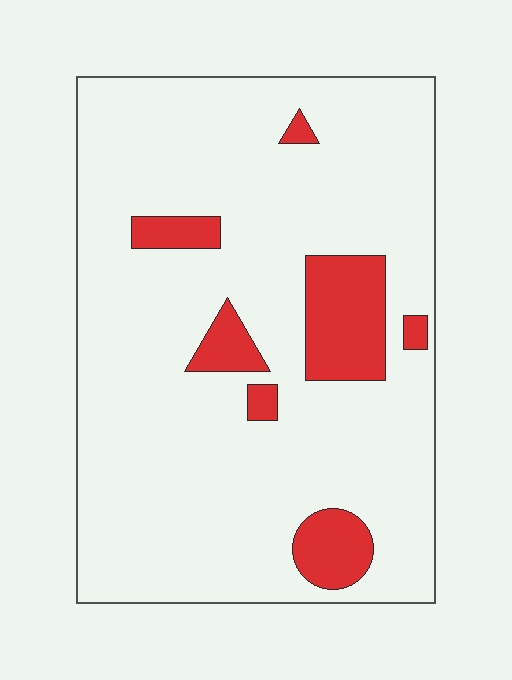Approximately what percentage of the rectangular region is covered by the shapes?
Approximately 15%.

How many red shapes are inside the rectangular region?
7.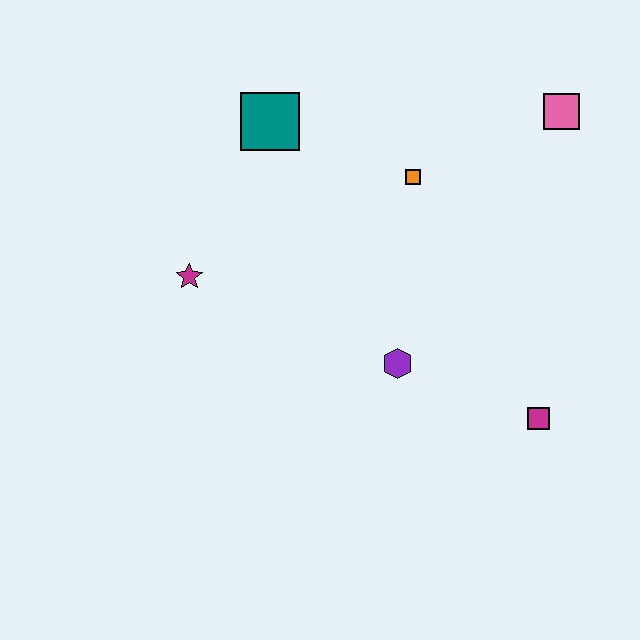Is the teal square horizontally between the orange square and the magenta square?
No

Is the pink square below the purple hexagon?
No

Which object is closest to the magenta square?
The purple hexagon is closest to the magenta square.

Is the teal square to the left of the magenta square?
Yes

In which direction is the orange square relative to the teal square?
The orange square is to the right of the teal square.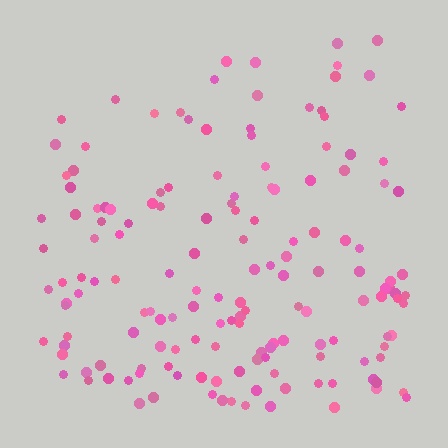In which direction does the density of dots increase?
From top to bottom, with the bottom side densest.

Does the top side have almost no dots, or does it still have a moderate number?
Still a moderate number, just noticeably fewer than the bottom.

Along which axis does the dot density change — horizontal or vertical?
Vertical.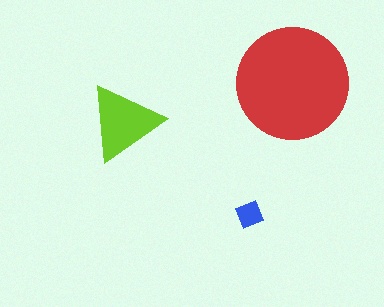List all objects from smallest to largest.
The blue diamond, the lime triangle, the red circle.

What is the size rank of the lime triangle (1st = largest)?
2nd.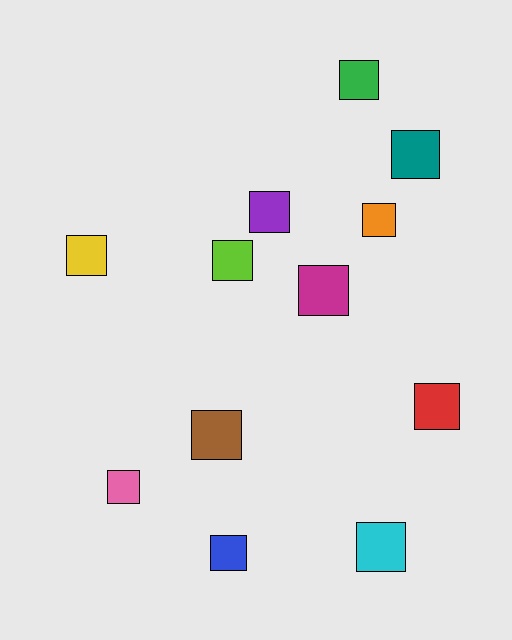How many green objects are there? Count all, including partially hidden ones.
There is 1 green object.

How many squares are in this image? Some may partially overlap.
There are 12 squares.